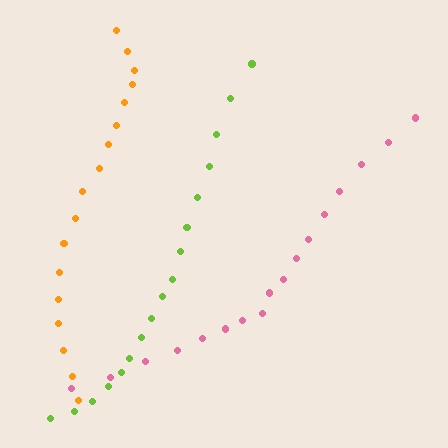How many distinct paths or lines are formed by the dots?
There are 3 distinct paths.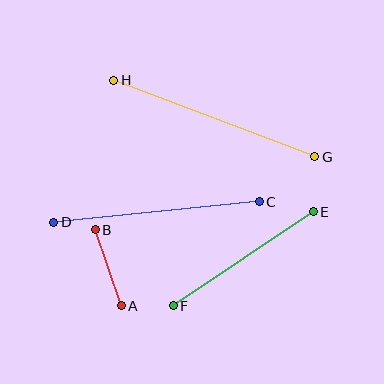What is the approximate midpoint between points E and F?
The midpoint is at approximately (243, 259) pixels.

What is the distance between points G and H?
The distance is approximately 215 pixels.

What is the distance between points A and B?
The distance is approximately 81 pixels.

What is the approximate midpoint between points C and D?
The midpoint is at approximately (157, 212) pixels.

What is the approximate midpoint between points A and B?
The midpoint is at approximately (108, 268) pixels.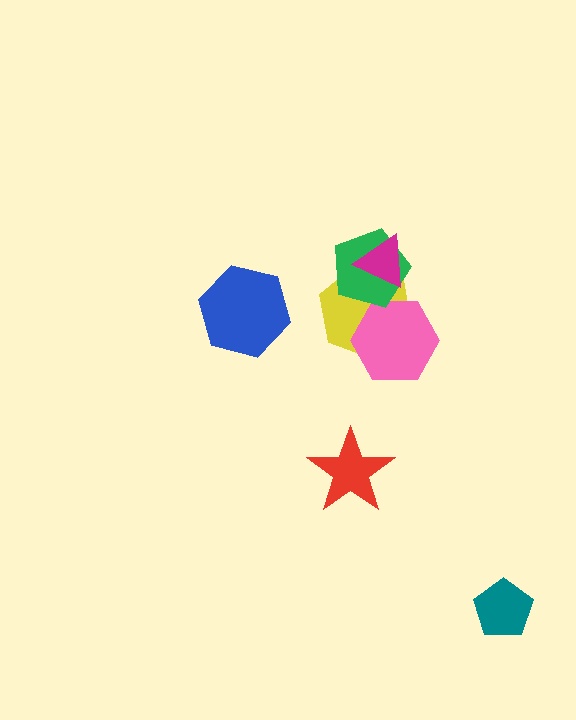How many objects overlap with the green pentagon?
3 objects overlap with the green pentagon.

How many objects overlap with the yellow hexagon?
3 objects overlap with the yellow hexagon.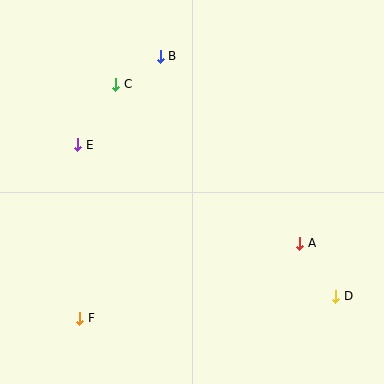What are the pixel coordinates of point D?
Point D is at (336, 296).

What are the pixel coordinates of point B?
Point B is at (160, 56).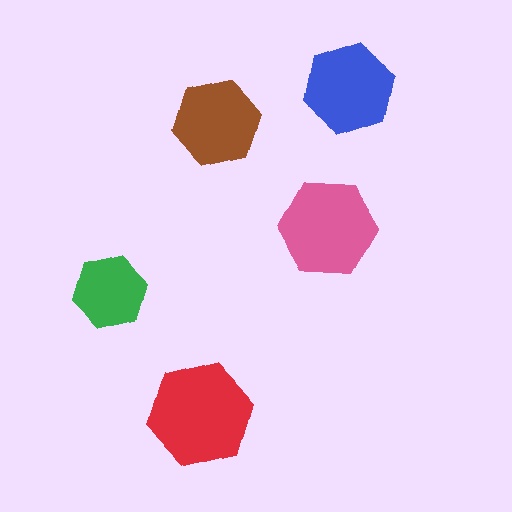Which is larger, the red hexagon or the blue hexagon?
The red one.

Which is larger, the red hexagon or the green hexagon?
The red one.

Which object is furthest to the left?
The green hexagon is leftmost.